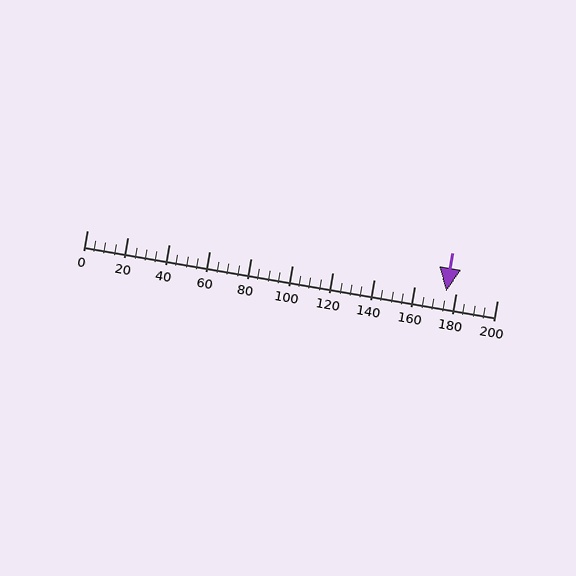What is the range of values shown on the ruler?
The ruler shows values from 0 to 200.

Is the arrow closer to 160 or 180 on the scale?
The arrow is closer to 180.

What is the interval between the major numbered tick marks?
The major tick marks are spaced 20 units apart.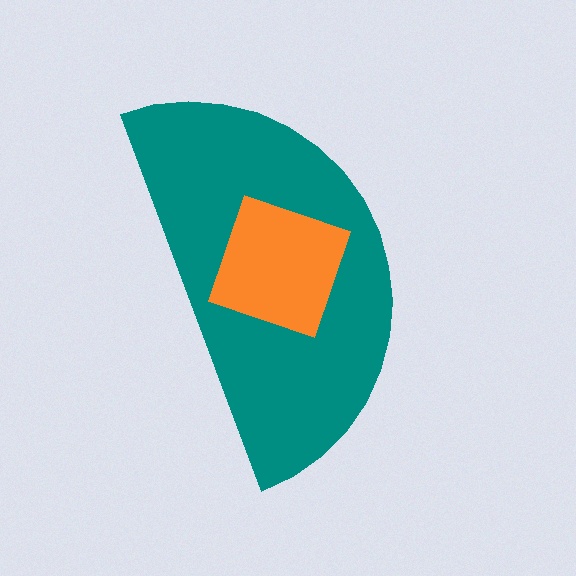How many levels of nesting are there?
2.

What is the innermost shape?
The orange diamond.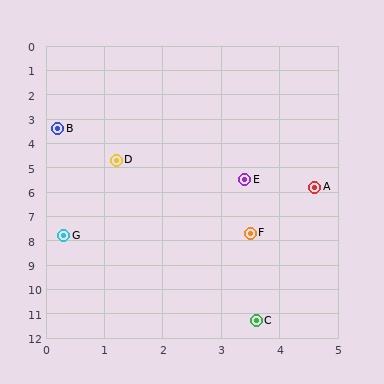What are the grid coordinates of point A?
Point A is at approximately (4.6, 5.8).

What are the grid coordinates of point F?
Point F is at approximately (3.5, 7.7).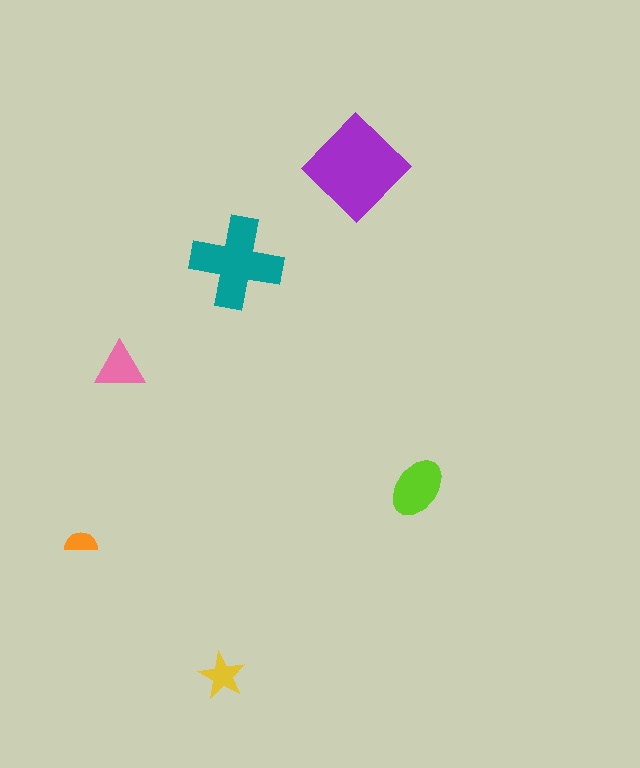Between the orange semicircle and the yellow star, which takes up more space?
The yellow star.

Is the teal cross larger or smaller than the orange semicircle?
Larger.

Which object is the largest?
The purple diamond.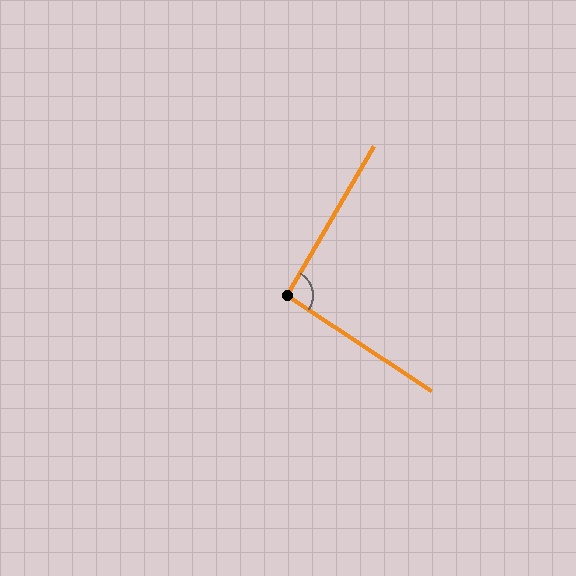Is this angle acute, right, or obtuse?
It is approximately a right angle.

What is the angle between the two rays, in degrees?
Approximately 93 degrees.